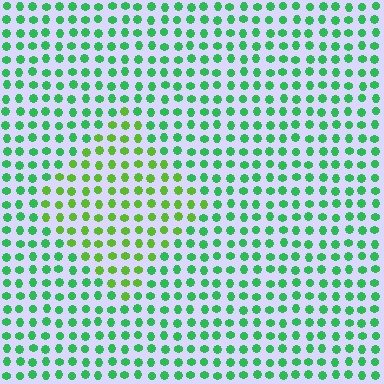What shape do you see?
I see a diamond.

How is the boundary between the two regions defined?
The boundary is defined purely by a slight shift in hue (about 35 degrees). Spacing, size, and orientation are identical on both sides.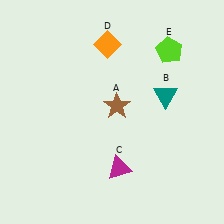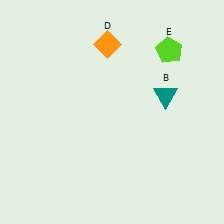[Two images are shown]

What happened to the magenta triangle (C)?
The magenta triangle (C) was removed in Image 2. It was in the bottom-right area of Image 1.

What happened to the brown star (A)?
The brown star (A) was removed in Image 2. It was in the top-right area of Image 1.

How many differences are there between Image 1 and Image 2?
There are 2 differences between the two images.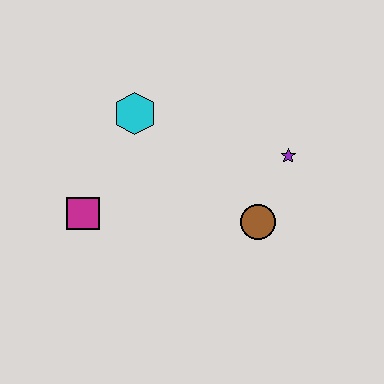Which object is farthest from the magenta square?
The purple star is farthest from the magenta square.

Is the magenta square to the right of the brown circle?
No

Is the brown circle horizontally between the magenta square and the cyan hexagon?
No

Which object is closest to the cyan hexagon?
The magenta square is closest to the cyan hexagon.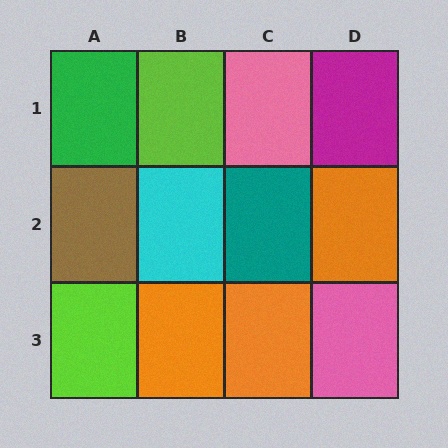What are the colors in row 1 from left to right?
Green, lime, pink, magenta.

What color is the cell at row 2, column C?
Teal.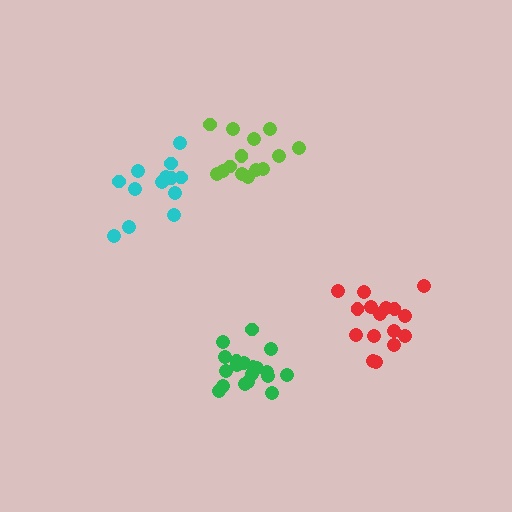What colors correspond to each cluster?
The clusters are colored: lime, cyan, green, red.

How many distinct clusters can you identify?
There are 4 distinct clusters.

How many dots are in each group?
Group 1: 14 dots, Group 2: 14 dots, Group 3: 19 dots, Group 4: 16 dots (63 total).